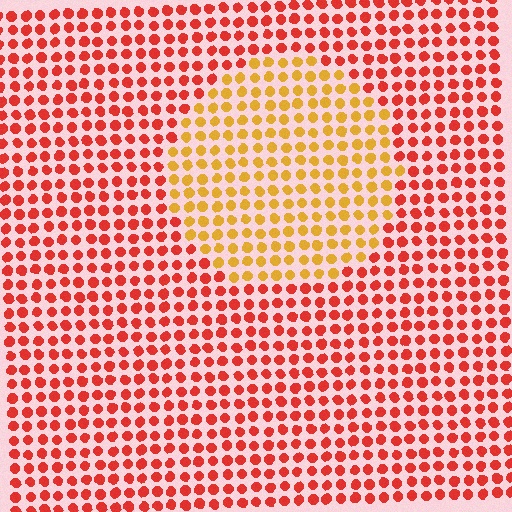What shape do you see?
I see a circle.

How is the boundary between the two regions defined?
The boundary is defined purely by a slight shift in hue (about 41 degrees). Spacing, size, and orientation are identical on both sides.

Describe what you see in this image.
The image is filled with small red elements in a uniform arrangement. A circle-shaped region is visible where the elements are tinted to a slightly different hue, forming a subtle color boundary.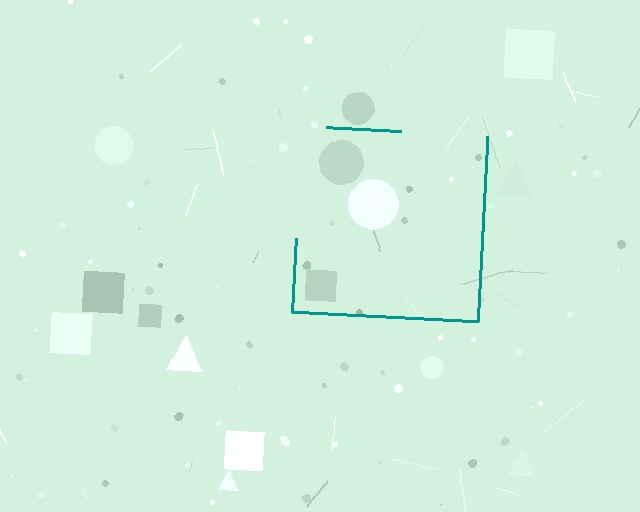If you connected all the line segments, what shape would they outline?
They would outline a square.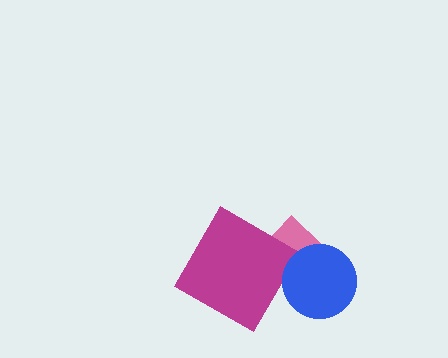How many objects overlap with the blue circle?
1 object overlaps with the blue circle.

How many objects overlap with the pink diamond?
2 objects overlap with the pink diamond.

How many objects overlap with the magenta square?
1 object overlaps with the magenta square.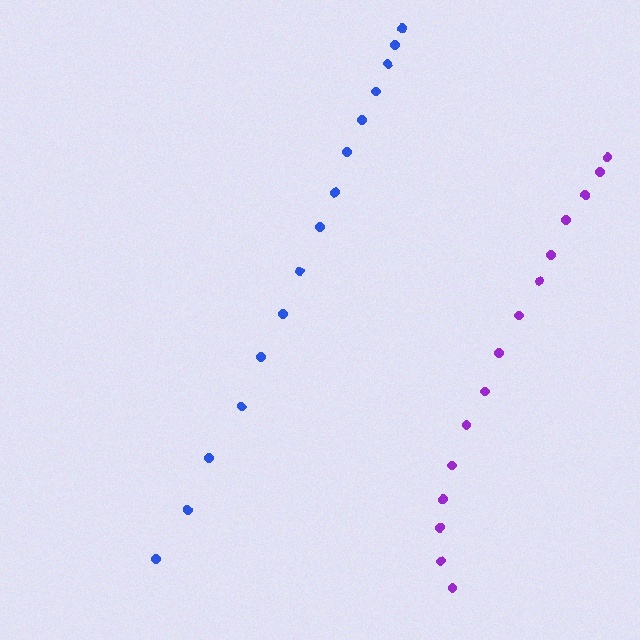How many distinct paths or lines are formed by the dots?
There are 2 distinct paths.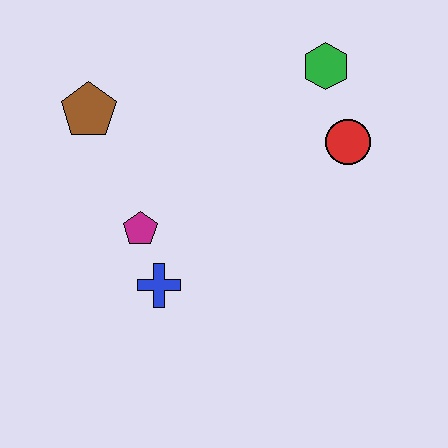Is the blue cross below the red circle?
Yes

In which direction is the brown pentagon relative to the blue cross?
The brown pentagon is above the blue cross.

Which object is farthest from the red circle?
The brown pentagon is farthest from the red circle.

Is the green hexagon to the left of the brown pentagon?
No